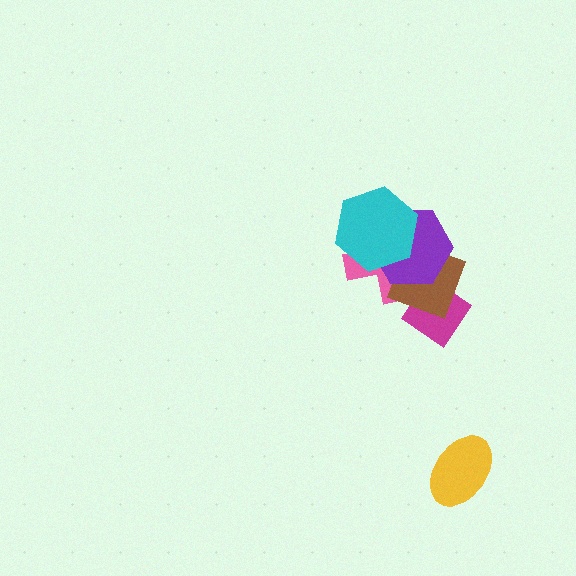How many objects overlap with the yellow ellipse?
0 objects overlap with the yellow ellipse.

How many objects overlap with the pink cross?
3 objects overlap with the pink cross.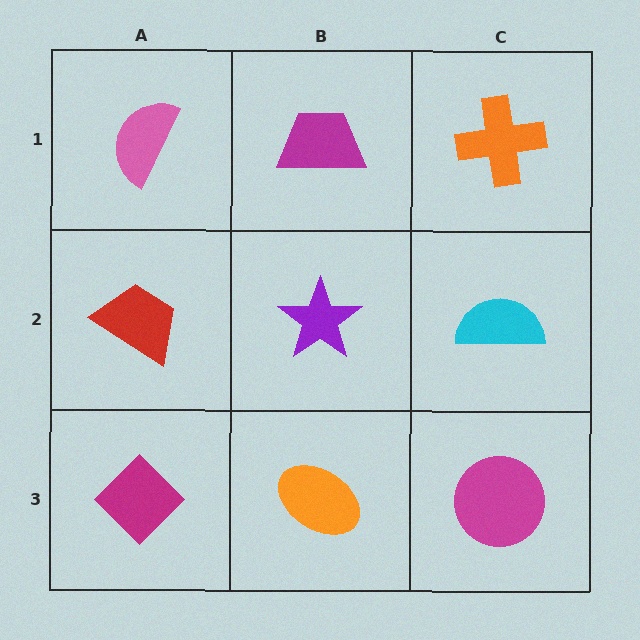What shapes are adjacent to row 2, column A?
A pink semicircle (row 1, column A), a magenta diamond (row 3, column A), a purple star (row 2, column B).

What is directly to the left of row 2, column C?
A purple star.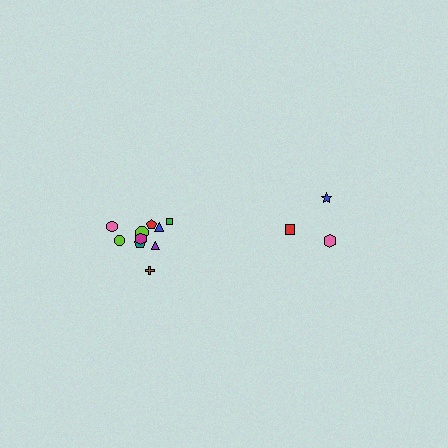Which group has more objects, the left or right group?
The left group.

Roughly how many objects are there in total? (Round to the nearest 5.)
Roughly 15 objects in total.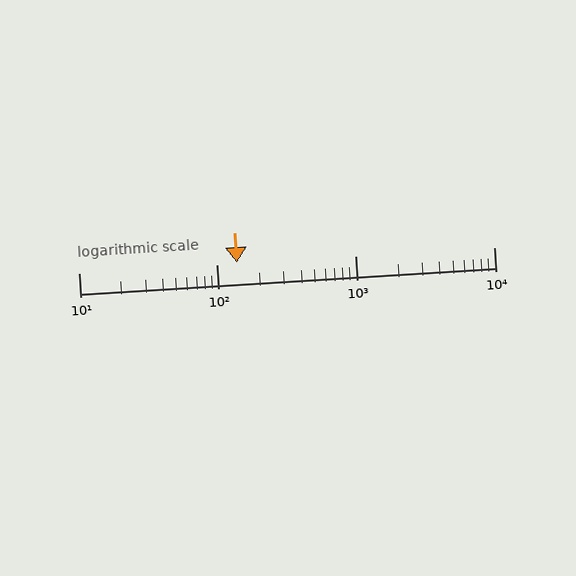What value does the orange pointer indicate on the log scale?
The pointer indicates approximately 140.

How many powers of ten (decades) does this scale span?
The scale spans 3 decades, from 10 to 10000.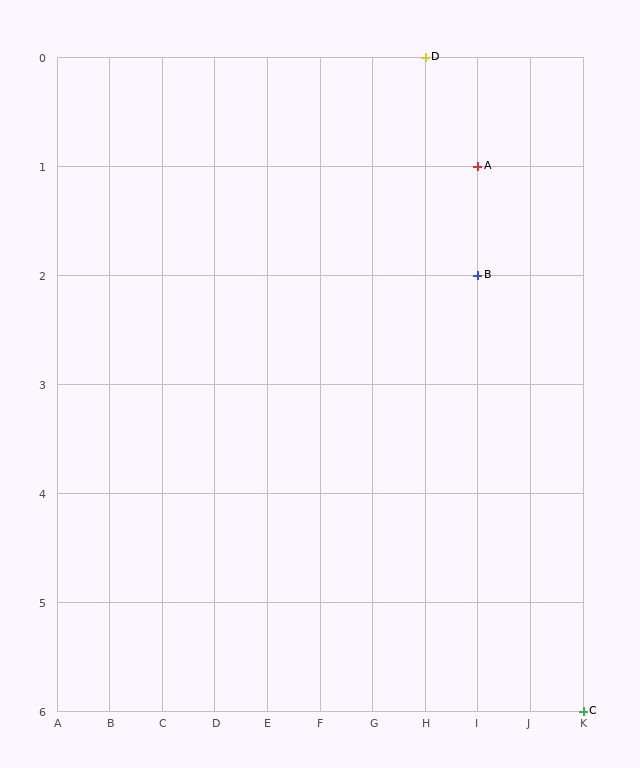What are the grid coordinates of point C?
Point C is at grid coordinates (K, 6).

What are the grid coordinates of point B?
Point B is at grid coordinates (I, 2).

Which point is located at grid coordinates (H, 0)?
Point D is at (H, 0).